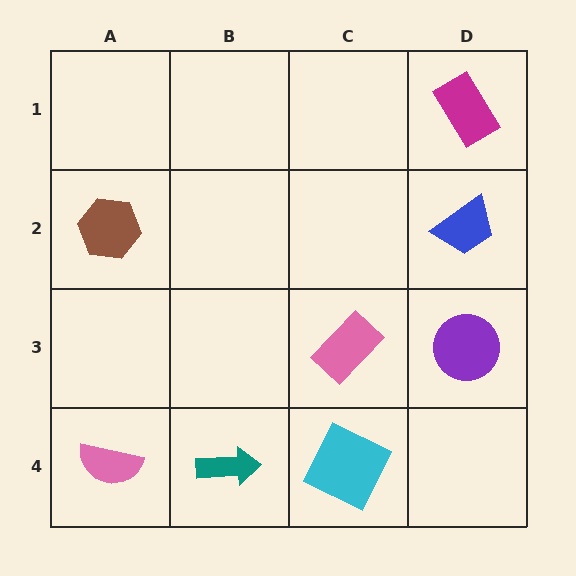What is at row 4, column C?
A cyan square.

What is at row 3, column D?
A purple circle.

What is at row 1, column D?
A magenta rectangle.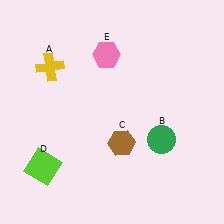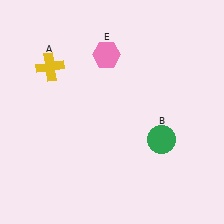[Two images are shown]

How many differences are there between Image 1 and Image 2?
There are 2 differences between the two images.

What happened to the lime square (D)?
The lime square (D) was removed in Image 2. It was in the bottom-left area of Image 1.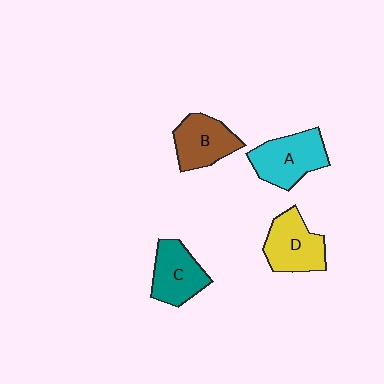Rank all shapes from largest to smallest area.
From largest to smallest: A (cyan), D (yellow), C (teal), B (brown).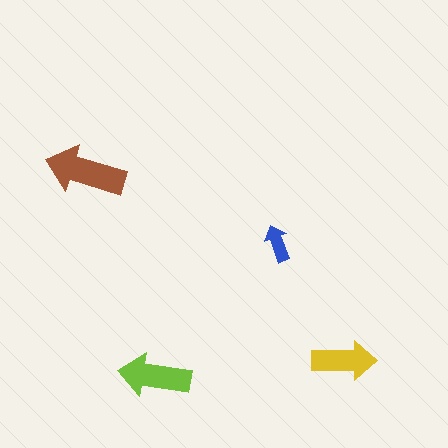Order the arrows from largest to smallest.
the brown one, the lime one, the yellow one, the blue one.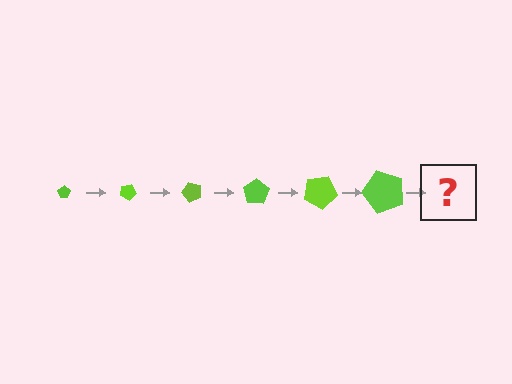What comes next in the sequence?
The next element should be a pentagon, larger than the previous one and rotated 150 degrees from the start.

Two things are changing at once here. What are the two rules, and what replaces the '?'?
The two rules are that the pentagon grows larger each step and it rotates 25 degrees each step. The '?' should be a pentagon, larger than the previous one and rotated 150 degrees from the start.